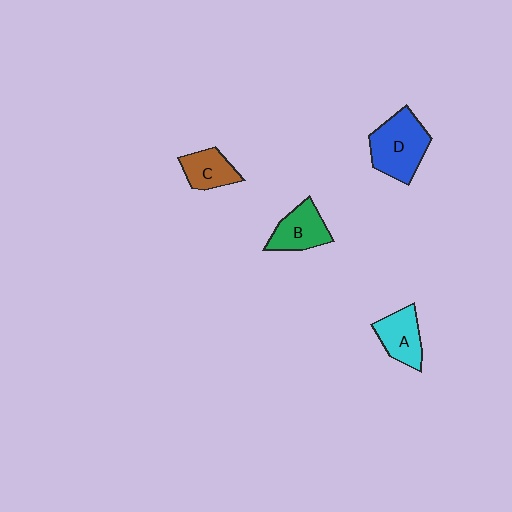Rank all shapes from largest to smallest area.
From largest to smallest: D (blue), B (green), A (cyan), C (brown).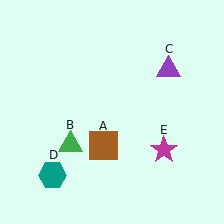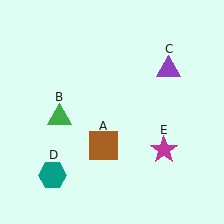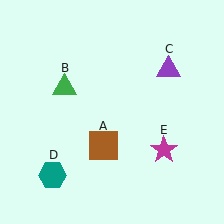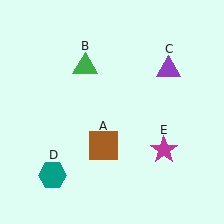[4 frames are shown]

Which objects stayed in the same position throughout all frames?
Brown square (object A) and purple triangle (object C) and teal hexagon (object D) and magenta star (object E) remained stationary.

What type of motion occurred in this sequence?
The green triangle (object B) rotated clockwise around the center of the scene.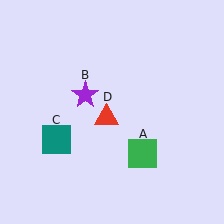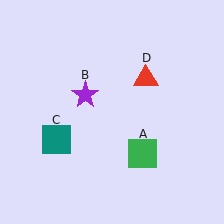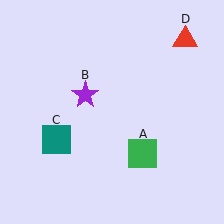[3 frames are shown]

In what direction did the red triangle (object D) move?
The red triangle (object D) moved up and to the right.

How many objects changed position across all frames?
1 object changed position: red triangle (object D).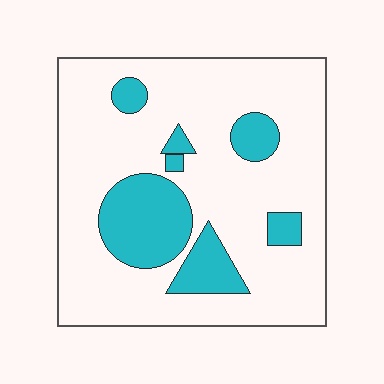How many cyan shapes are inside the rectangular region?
7.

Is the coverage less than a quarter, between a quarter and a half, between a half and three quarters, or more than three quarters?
Less than a quarter.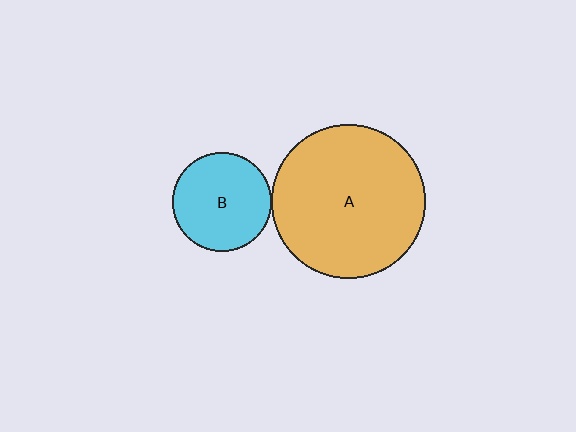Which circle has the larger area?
Circle A (orange).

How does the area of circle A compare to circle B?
Approximately 2.4 times.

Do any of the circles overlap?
No, none of the circles overlap.